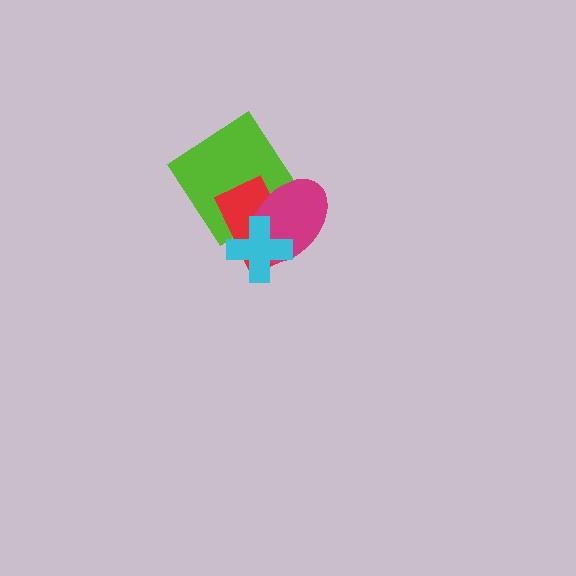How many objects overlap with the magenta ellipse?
3 objects overlap with the magenta ellipse.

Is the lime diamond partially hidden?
Yes, it is partially covered by another shape.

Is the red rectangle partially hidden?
Yes, it is partially covered by another shape.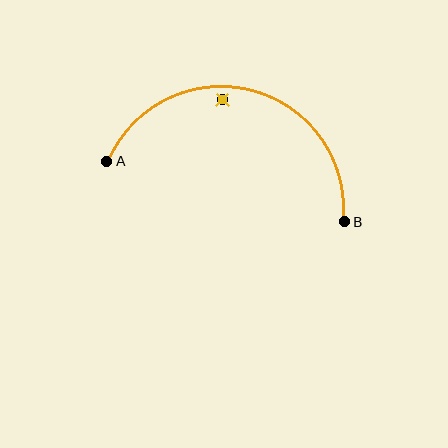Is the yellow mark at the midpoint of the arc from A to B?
No — the yellow mark does not lie on the arc at all. It sits slightly inside the curve.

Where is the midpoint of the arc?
The arc midpoint is the point on the curve farthest from the straight line joining A and B. It sits above that line.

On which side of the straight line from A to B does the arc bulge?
The arc bulges above the straight line connecting A and B.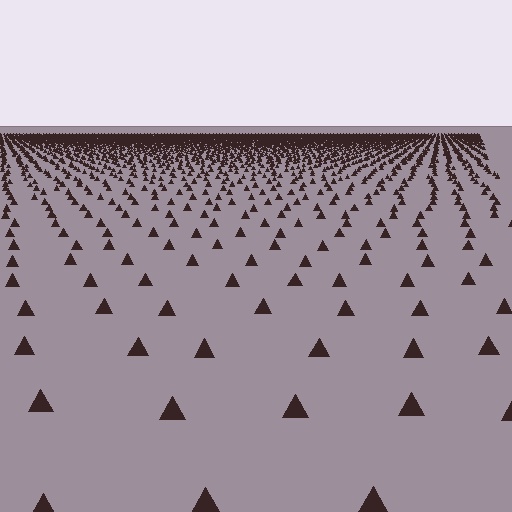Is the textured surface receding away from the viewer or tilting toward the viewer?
The surface is receding away from the viewer. Texture elements get smaller and denser toward the top.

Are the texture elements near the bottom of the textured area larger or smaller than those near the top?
Larger. Near the bottom, elements are closer to the viewer and appear at a bigger on-screen size.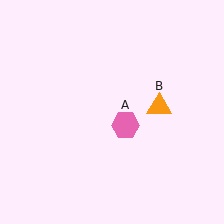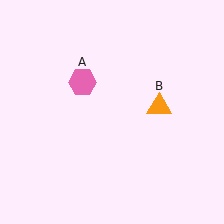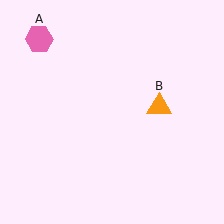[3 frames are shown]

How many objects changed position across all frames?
1 object changed position: pink hexagon (object A).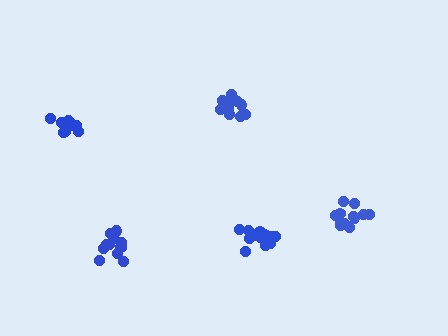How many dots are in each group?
Group 1: 12 dots, Group 2: 14 dots, Group 3: 10 dots, Group 4: 12 dots, Group 5: 14 dots (62 total).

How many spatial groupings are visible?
There are 5 spatial groupings.